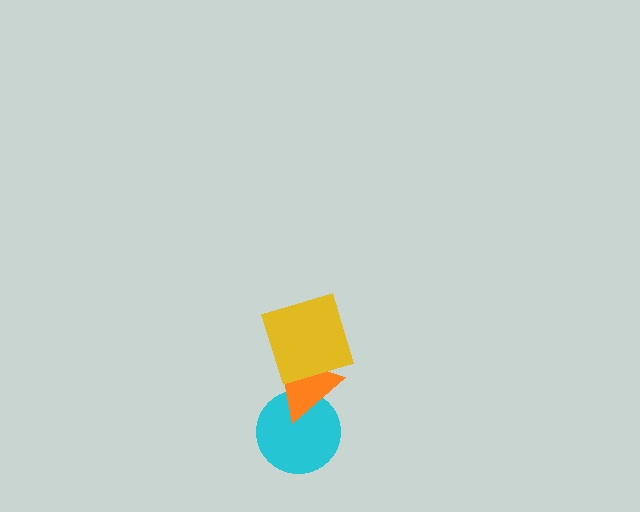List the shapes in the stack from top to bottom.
From top to bottom: the yellow square, the orange triangle, the cyan circle.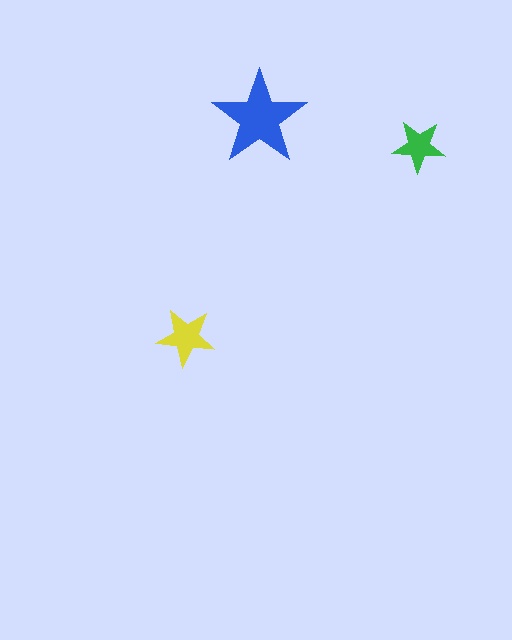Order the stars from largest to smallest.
the blue one, the yellow one, the green one.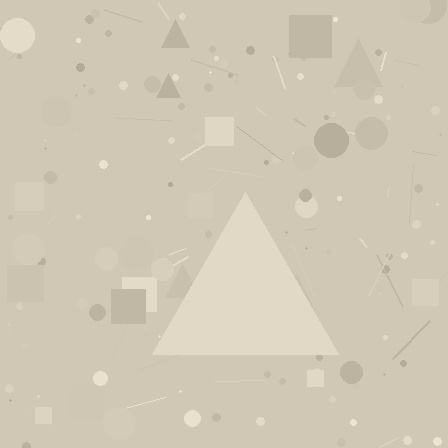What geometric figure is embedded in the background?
A triangle is embedded in the background.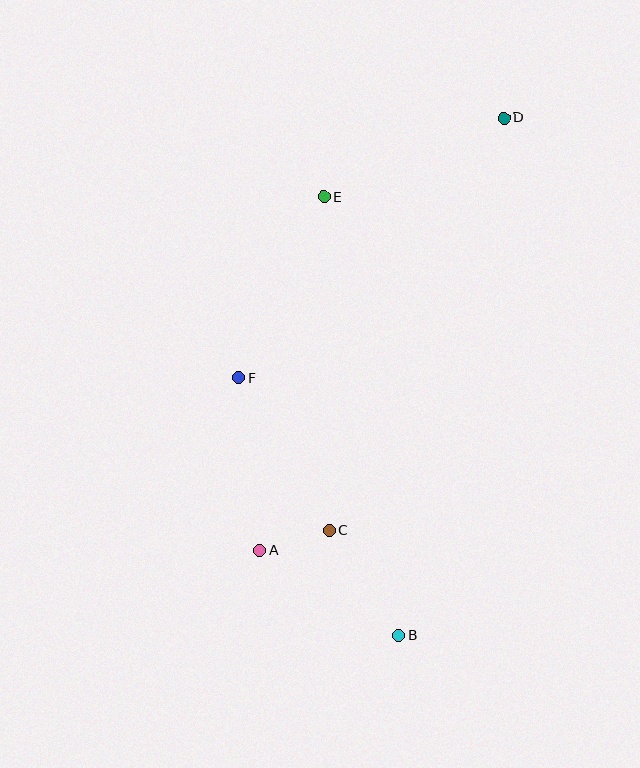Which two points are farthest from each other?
Points B and D are farthest from each other.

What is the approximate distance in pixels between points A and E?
The distance between A and E is approximately 359 pixels.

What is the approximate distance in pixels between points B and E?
The distance between B and E is approximately 445 pixels.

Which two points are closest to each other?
Points A and C are closest to each other.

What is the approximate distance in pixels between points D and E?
The distance between D and E is approximately 196 pixels.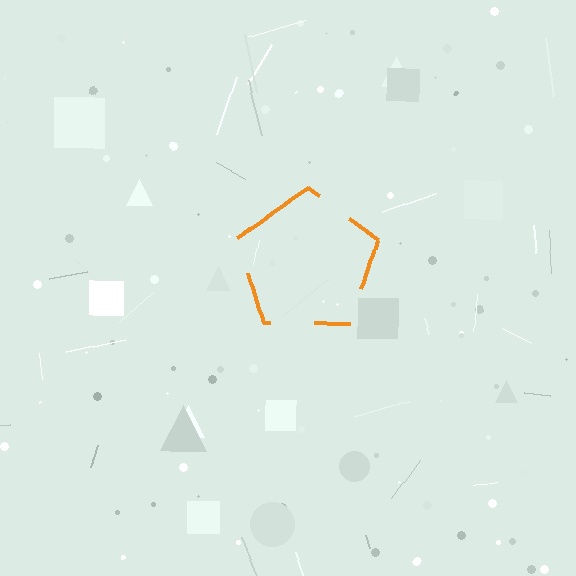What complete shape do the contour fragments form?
The contour fragments form a pentagon.